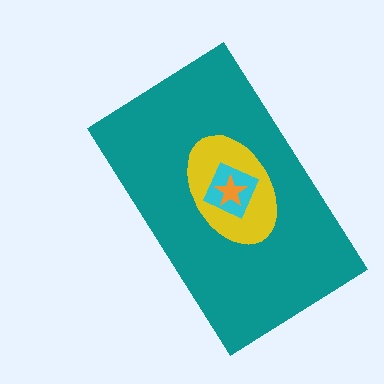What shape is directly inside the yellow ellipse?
The cyan diamond.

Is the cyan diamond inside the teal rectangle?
Yes.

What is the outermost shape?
The teal rectangle.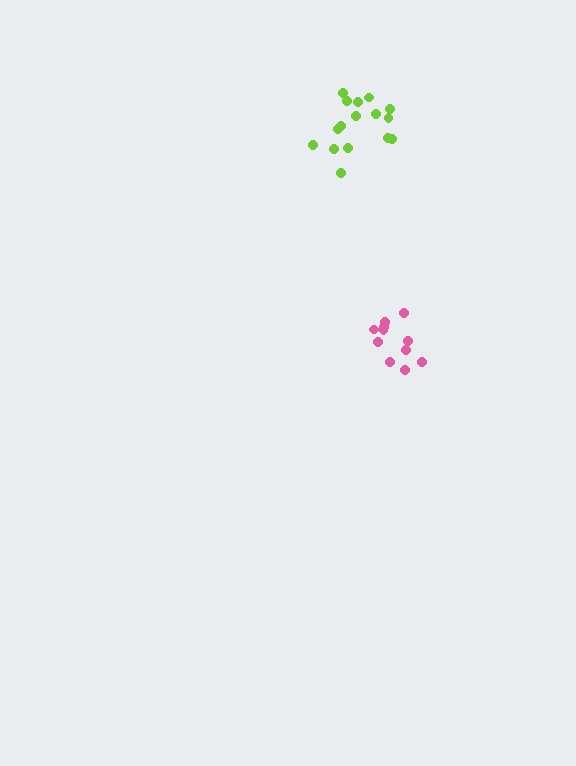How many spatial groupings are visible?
There are 2 spatial groupings.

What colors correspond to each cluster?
The clusters are colored: pink, lime.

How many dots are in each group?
Group 1: 11 dots, Group 2: 16 dots (27 total).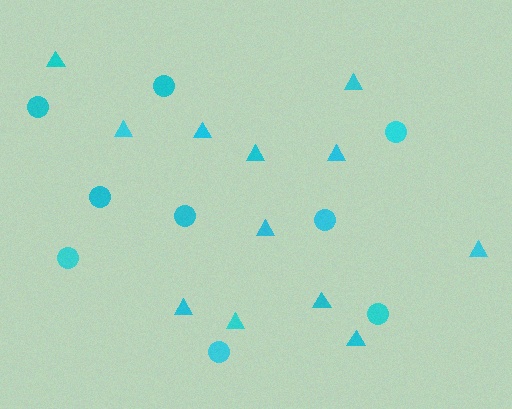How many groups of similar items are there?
There are 2 groups: one group of triangles (12) and one group of circles (9).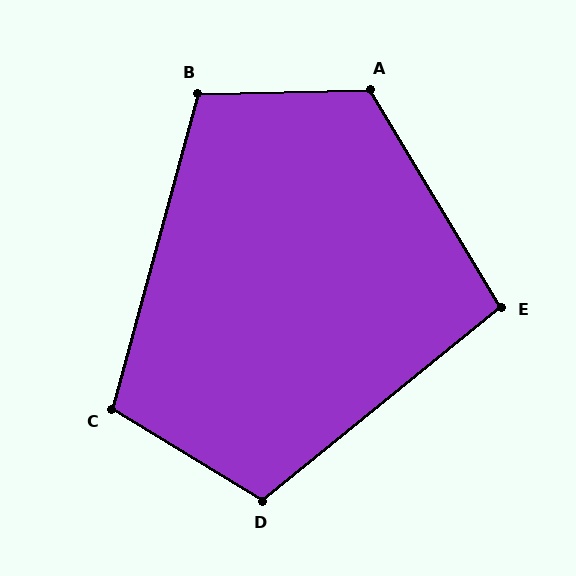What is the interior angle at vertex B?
Approximately 106 degrees (obtuse).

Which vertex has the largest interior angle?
A, at approximately 120 degrees.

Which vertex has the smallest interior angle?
E, at approximately 98 degrees.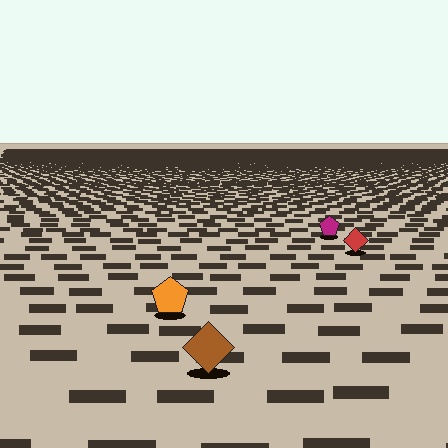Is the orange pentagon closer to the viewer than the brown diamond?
No. The brown diamond is closer — you can tell from the texture gradient: the ground texture is coarser near it.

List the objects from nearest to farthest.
From nearest to farthest: the brown diamond, the orange pentagon, the red diamond, the magenta pentagon.